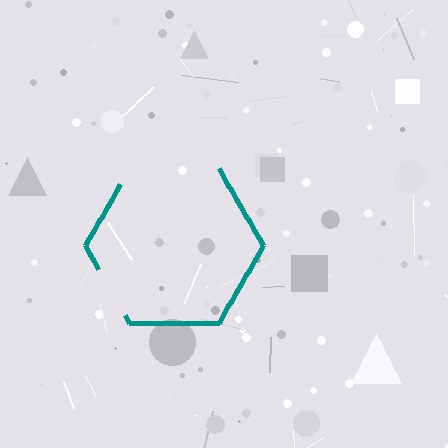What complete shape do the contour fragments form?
The contour fragments form a hexagon.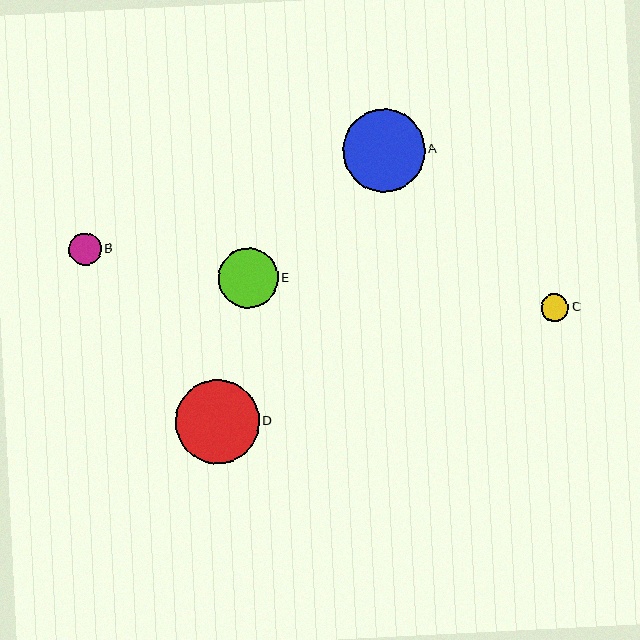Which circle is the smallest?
Circle C is the smallest with a size of approximately 27 pixels.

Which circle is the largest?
Circle D is the largest with a size of approximately 84 pixels.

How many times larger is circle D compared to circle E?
Circle D is approximately 1.4 times the size of circle E.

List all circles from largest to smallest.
From largest to smallest: D, A, E, B, C.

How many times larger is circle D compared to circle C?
Circle D is approximately 3.1 times the size of circle C.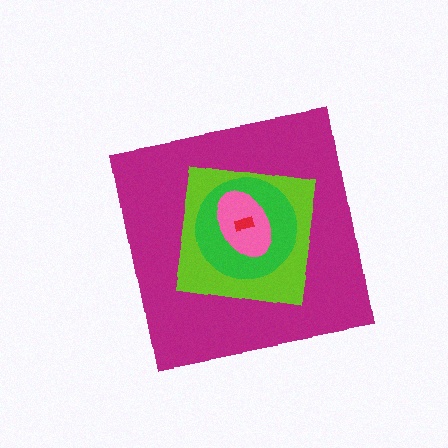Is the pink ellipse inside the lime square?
Yes.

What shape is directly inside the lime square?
The green circle.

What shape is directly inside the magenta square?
The lime square.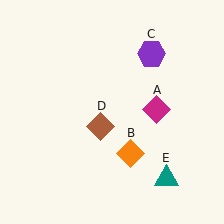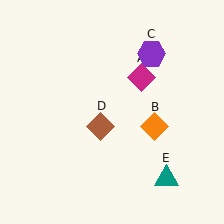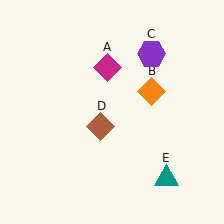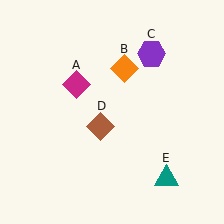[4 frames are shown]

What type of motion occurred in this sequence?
The magenta diamond (object A), orange diamond (object B) rotated counterclockwise around the center of the scene.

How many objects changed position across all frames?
2 objects changed position: magenta diamond (object A), orange diamond (object B).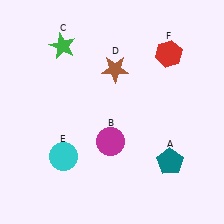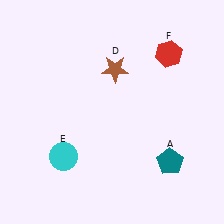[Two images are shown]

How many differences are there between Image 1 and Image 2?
There are 2 differences between the two images.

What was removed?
The magenta circle (B), the green star (C) were removed in Image 2.